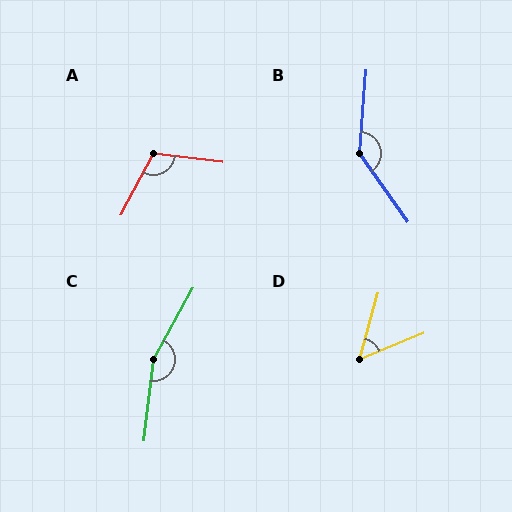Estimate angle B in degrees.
Approximately 140 degrees.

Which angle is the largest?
C, at approximately 158 degrees.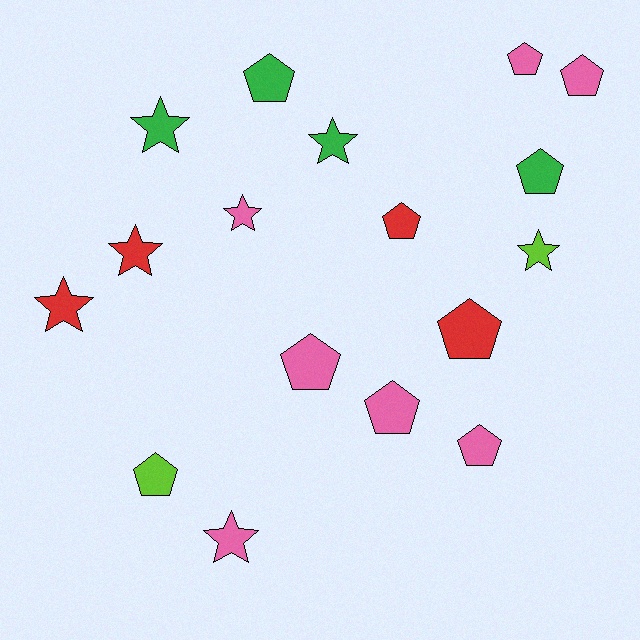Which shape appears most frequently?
Pentagon, with 10 objects.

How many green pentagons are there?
There are 2 green pentagons.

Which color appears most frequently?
Pink, with 7 objects.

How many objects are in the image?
There are 17 objects.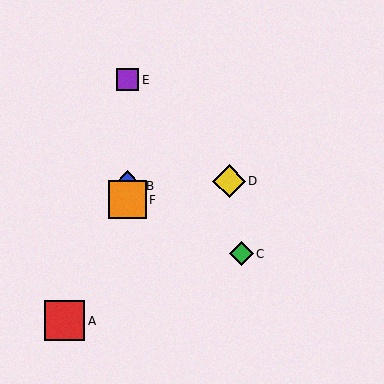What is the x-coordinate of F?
Object F is at x≈127.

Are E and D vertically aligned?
No, E is at x≈127 and D is at x≈229.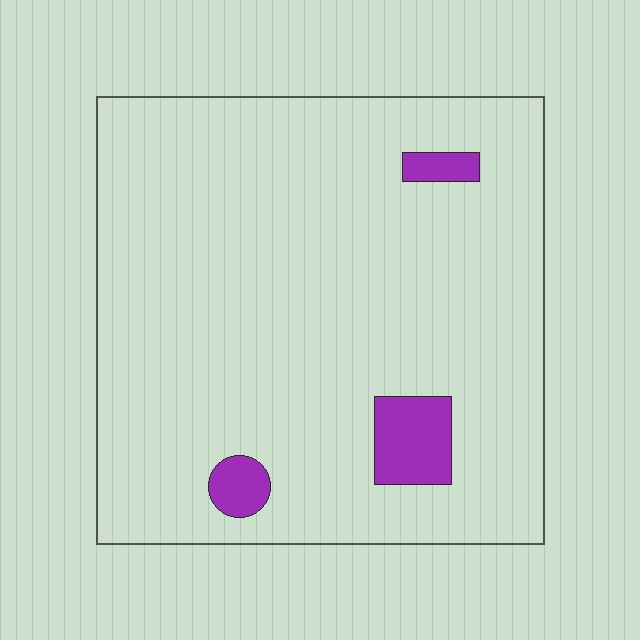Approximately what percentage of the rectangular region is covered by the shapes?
Approximately 5%.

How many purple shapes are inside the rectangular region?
3.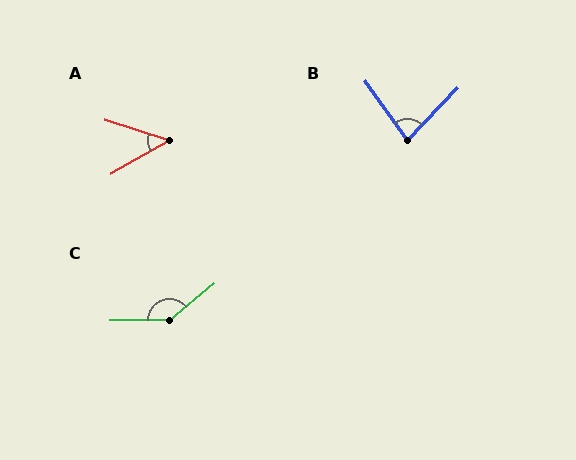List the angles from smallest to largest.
A (48°), B (80°), C (141°).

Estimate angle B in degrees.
Approximately 80 degrees.